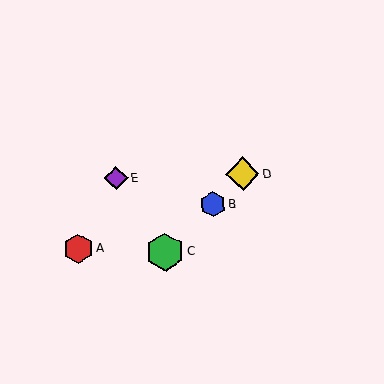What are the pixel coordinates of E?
Object E is at (116, 178).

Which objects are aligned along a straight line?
Objects B, C, D are aligned along a straight line.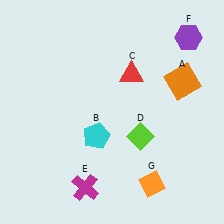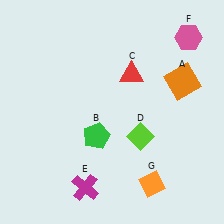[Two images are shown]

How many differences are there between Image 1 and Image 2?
There are 2 differences between the two images.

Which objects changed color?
B changed from cyan to green. F changed from purple to pink.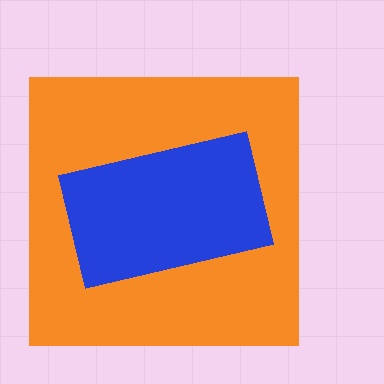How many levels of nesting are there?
2.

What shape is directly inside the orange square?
The blue rectangle.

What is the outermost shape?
The orange square.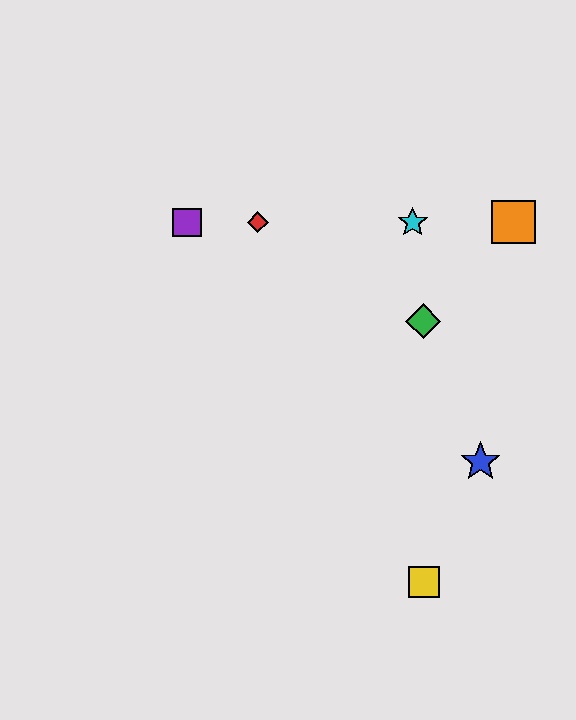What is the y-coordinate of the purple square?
The purple square is at y≈222.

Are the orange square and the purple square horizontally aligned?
Yes, both are at y≈222.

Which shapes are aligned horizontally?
The red diamond, the purple square, the orange square, the cyan star are aligned horizontally.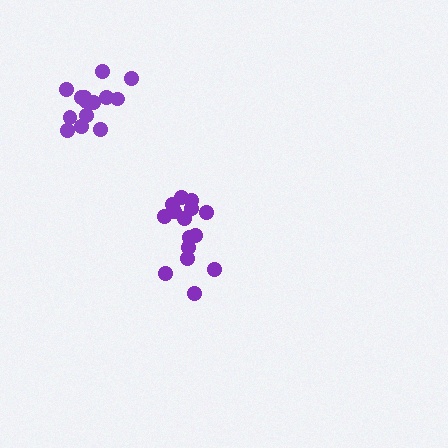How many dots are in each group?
Group 1: 15 dots, Group 2: 15 dots (30 total).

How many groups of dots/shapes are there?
There are 2 groups.